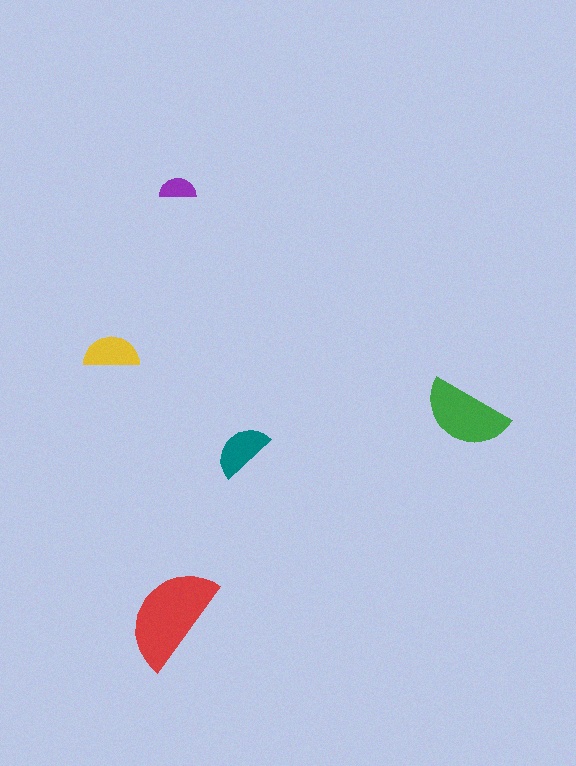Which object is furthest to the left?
The yellow semicircle is leftmost.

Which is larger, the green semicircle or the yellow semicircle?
The green one.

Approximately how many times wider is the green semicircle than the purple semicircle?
About 2.5 times wider.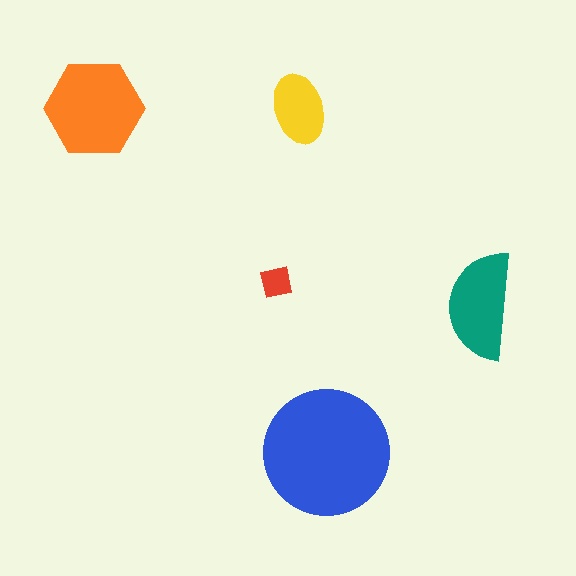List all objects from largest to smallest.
The blue circle, the orange hexagon, the teal semicircle, the yellow ellipse, the red square.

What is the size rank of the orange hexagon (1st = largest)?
2nd.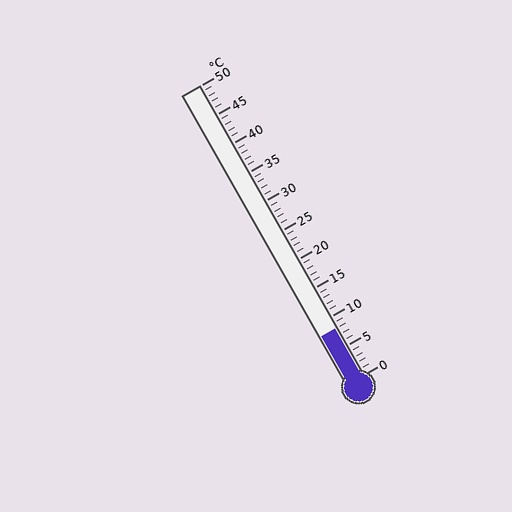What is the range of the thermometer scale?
The thermometer scale ranges from 0°C to 50°C.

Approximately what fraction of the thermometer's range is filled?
The thermometer is filled to approximately 15% of its range.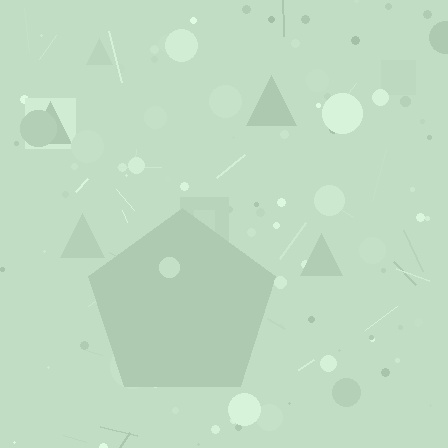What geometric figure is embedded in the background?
A pentagon is embedded in the background.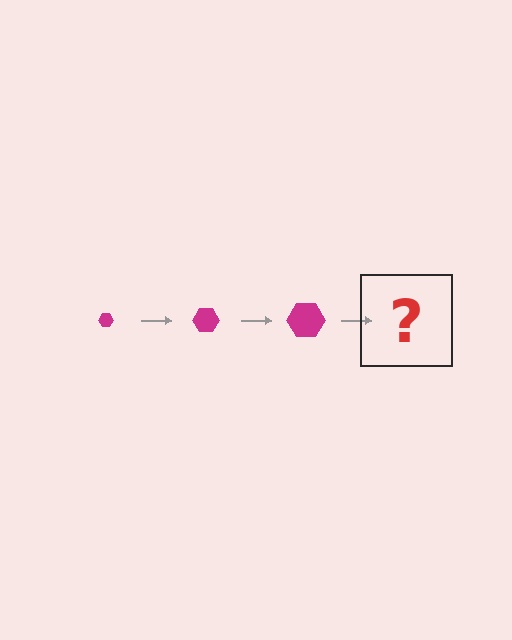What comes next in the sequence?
The next element should be a magenta hexagon, larger than the previous one.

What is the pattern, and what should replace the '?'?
The pattern is that the hexagon gets progressively larger each step. The '?' should be a magenta hexagon, larger than the previous one.